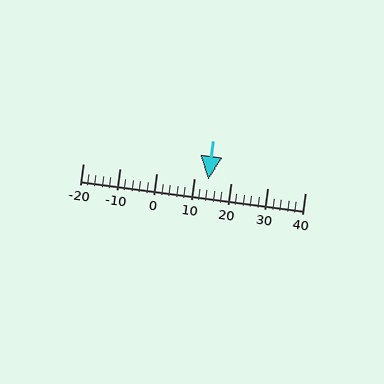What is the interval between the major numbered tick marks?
The major tick marks are spaced 10 units apart.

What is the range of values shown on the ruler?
The ruler shows values from -20 to 40.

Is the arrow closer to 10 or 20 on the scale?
The arrow is closer to 10.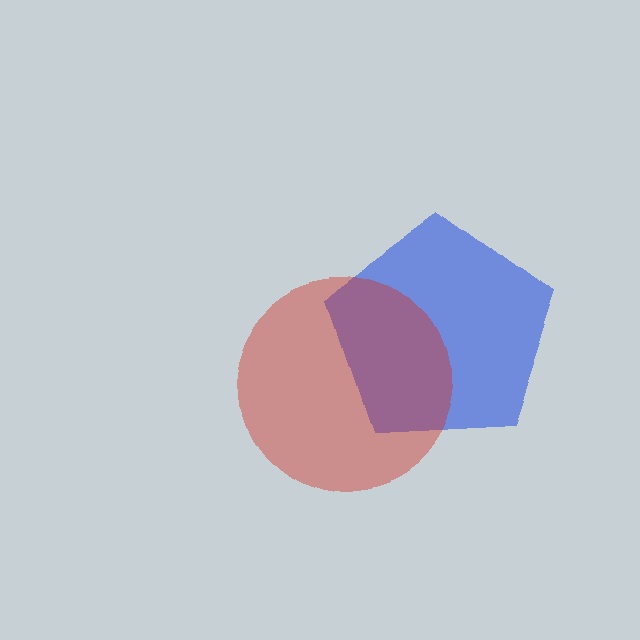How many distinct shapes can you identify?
There are 2 distinct shapes: a blue pentagon, a red circle.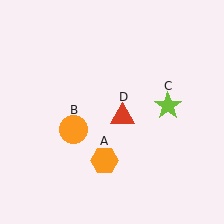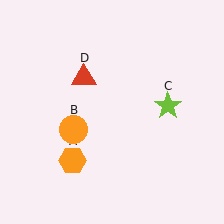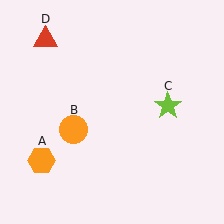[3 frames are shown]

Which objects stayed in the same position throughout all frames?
Orange circle (object B) and lime star (object C) remained stationary.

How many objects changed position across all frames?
2 objects changed position: orange hexagon (object A), red triangle (object D).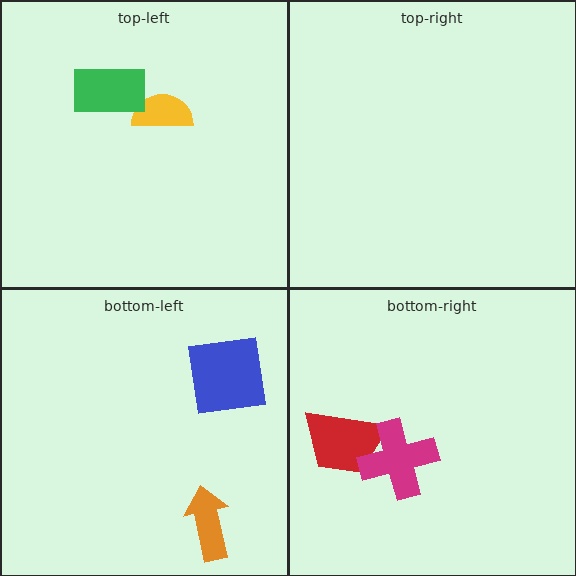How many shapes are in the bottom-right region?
2.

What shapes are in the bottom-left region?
The orange arrow, the blue square.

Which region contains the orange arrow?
The bottom-left region.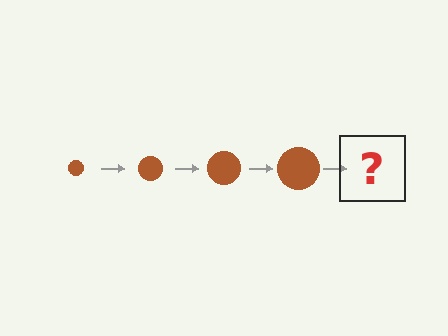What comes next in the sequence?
The next element should be a brown circle, larger than the previous one.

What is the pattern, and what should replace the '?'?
The pattern is that the circle gets progressively larger each step. The '?' should be a brown circle, larger than the previous one.